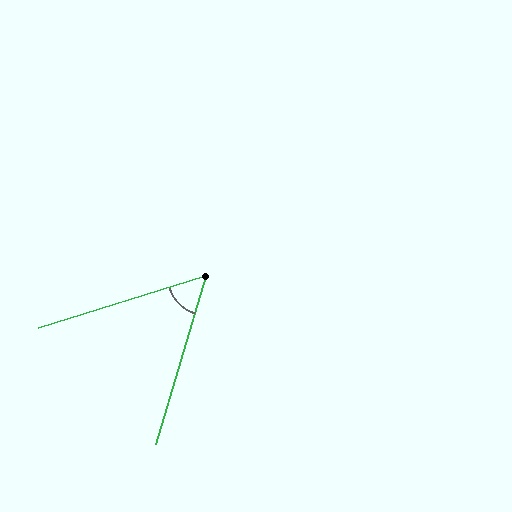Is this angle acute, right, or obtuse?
It is acute.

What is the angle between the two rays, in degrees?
Approximately 56 degrees.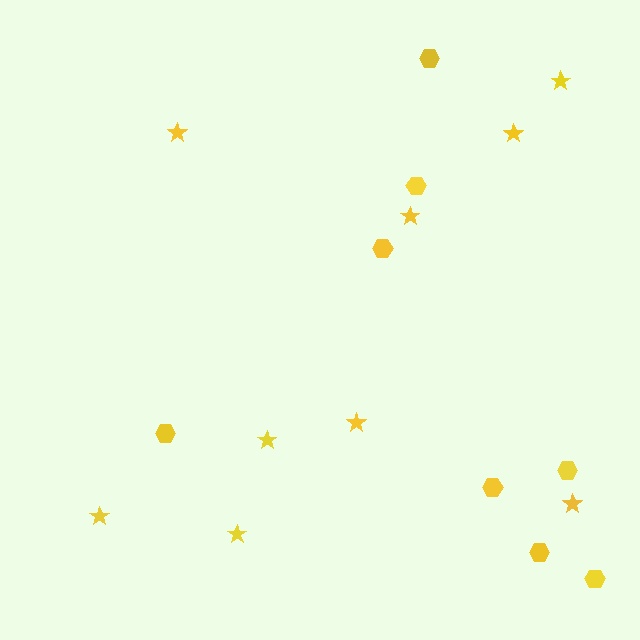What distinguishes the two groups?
There are 2 groups: one group of stars (9) and one group of hexagons (8).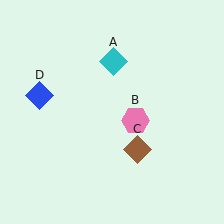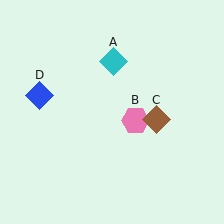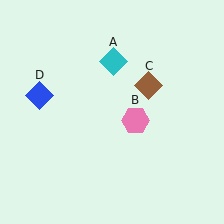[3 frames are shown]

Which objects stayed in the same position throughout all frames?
Cyan diamond (object A) and pink hexagon (object B) and blue diamond (object D) remained stationary.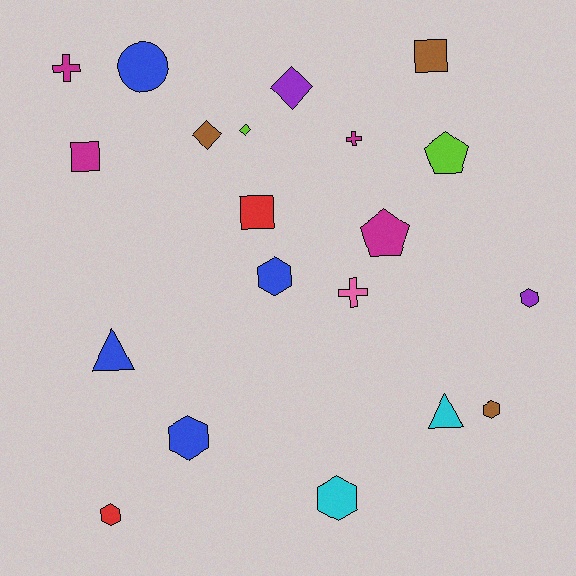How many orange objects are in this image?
There are no orange objects.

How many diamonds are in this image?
There are 3 diamonds.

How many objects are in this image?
There are 20 objects.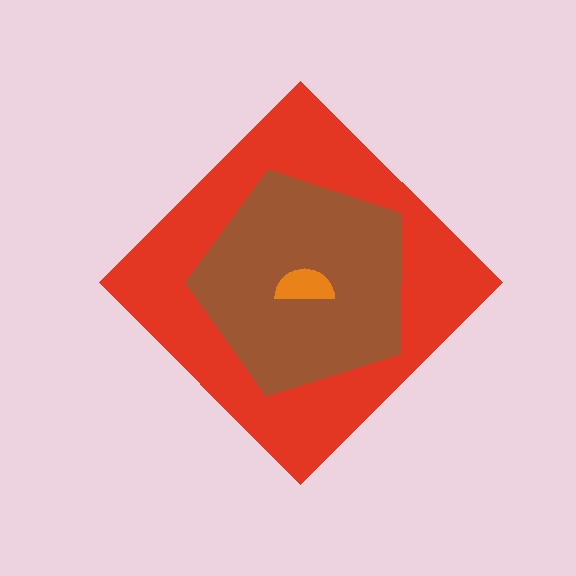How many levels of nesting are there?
3.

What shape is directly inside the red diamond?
The brown pentagon.